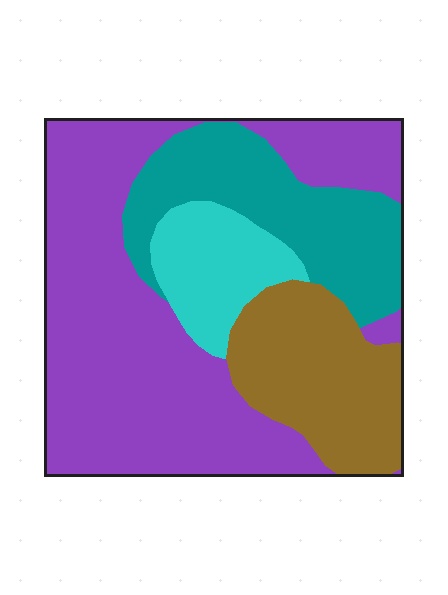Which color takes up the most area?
Purple, at roughly 50%.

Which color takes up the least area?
Cyan, at roughly 10%.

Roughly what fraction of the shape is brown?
Brown takes up between a sixth and a third of the shape.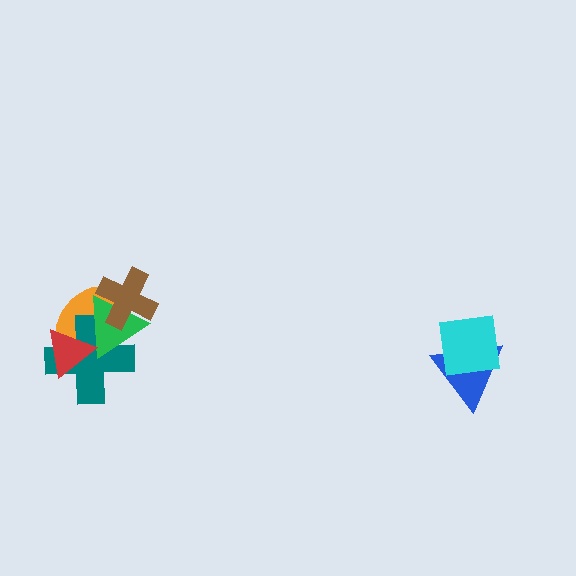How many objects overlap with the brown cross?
2 objects overlap with the brown cross.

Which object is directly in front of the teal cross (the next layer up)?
The green triangle is directly in front of the teal cross.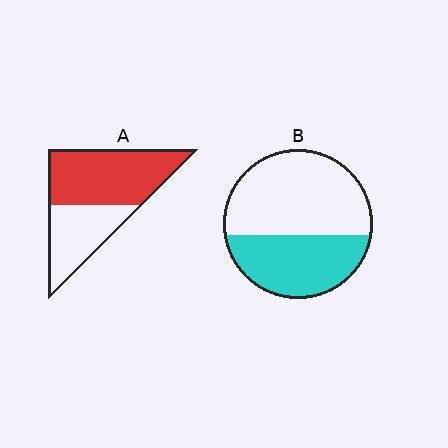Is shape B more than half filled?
No.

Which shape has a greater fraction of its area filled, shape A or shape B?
Shape A.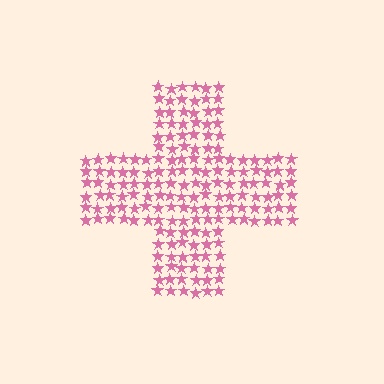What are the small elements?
The small elements are stars.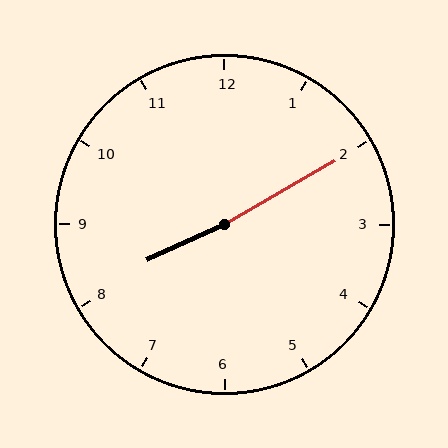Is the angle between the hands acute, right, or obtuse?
It is obtuse.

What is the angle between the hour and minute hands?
Approximately 175 degrees.